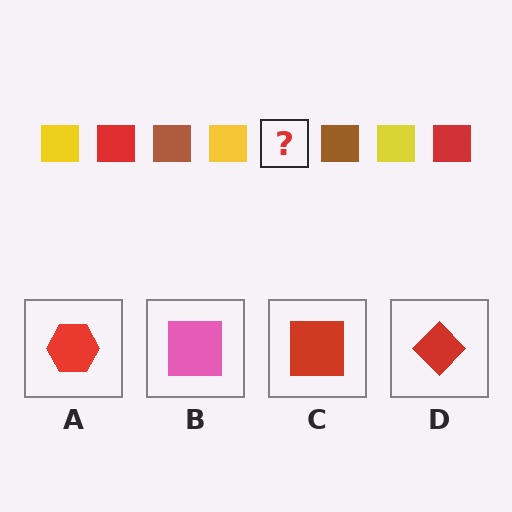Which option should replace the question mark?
Option C.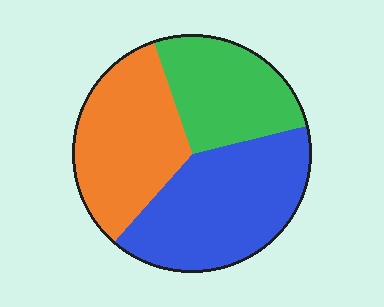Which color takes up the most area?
Blue, at roughly 40%.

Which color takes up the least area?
Green, at roughly 25%.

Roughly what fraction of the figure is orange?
Orange covers around 35% of the figure.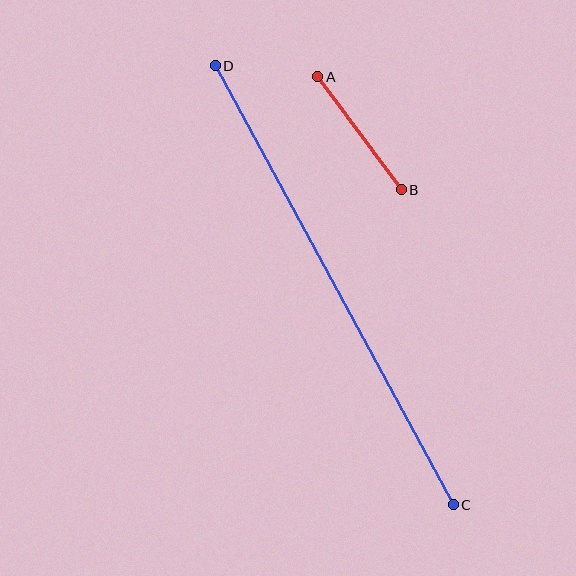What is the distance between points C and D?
The distance is approximately 499 pixels.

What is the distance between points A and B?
The distance is approximately 141 pixels.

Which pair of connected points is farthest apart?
Points C and D are farthest apart.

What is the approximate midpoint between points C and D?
The midpoint is at approximately (334, 285) pixels.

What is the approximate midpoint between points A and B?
The midpoint is at approximately (360, 133) pixels.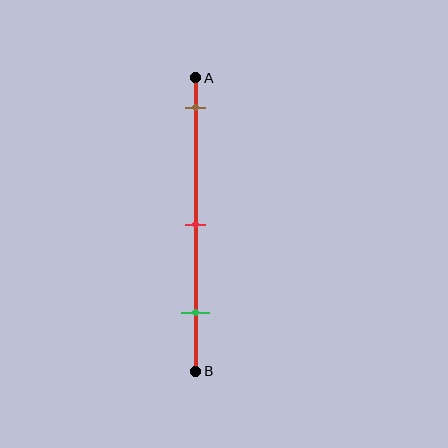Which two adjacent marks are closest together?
The red and green marks are the closest adjacent pair.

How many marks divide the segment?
There are 3 marks dividing the segment.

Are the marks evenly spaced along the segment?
Yes, the marks are approximately evenly spaced.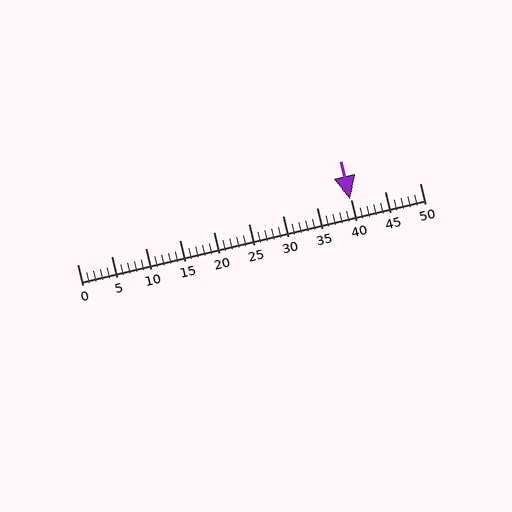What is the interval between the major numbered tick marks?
The major tick marks are spaced 5 units apart.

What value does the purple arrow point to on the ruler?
The purple arrow points to approximately 40.